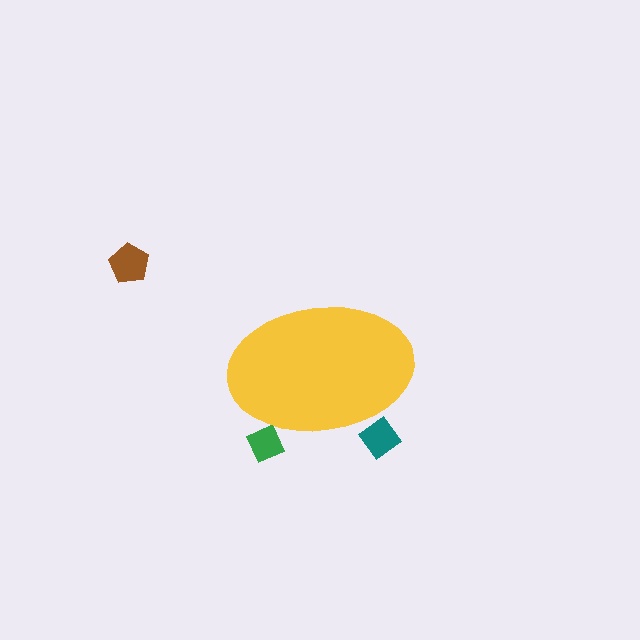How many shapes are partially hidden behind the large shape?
2 shapes are partially hidden.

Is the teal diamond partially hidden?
Yes, the teal diamond is partially hidden behind the yellow ellipse.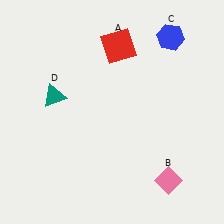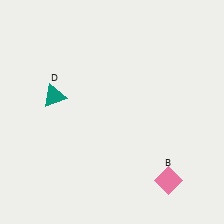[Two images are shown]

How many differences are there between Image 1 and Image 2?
There are 2 differences between the two images.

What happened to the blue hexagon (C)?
The blue hexagon (C) was removed in Image 2. It was in the top-right area of Image 1.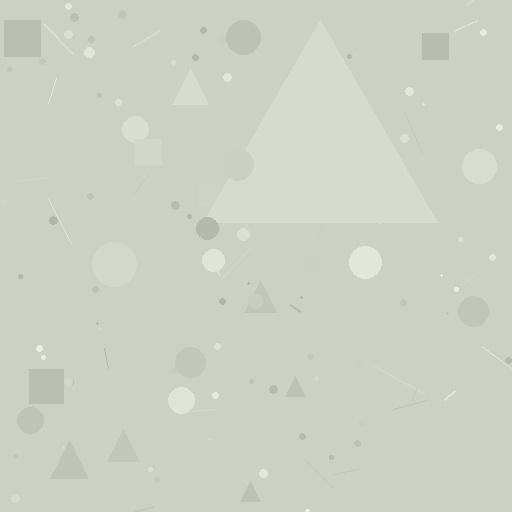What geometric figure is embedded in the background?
A triangle is embedded in the background.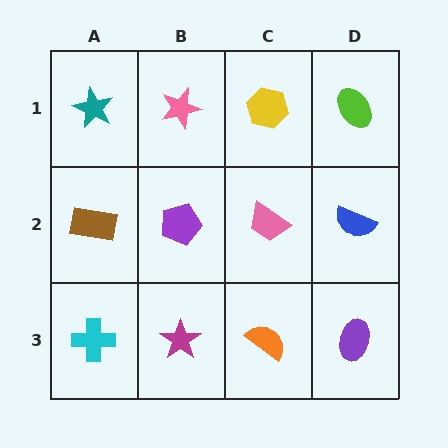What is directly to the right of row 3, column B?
An orange semicircle.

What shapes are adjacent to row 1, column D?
A blue semicircle (row 2, column D), a yellow hexagon (row 1, column C).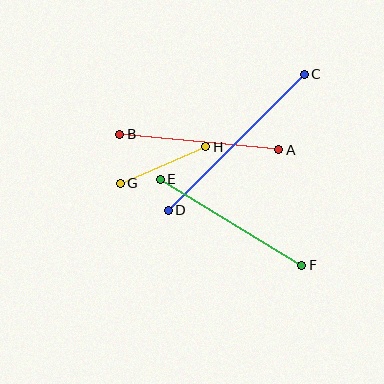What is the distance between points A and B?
The distance is approximately 160 pixels.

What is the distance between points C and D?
The distance is approximately 192 pixels.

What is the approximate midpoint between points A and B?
The midpoint is at approximately (199, 142) pixels.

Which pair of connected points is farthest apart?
Points C and D are farthest apart.